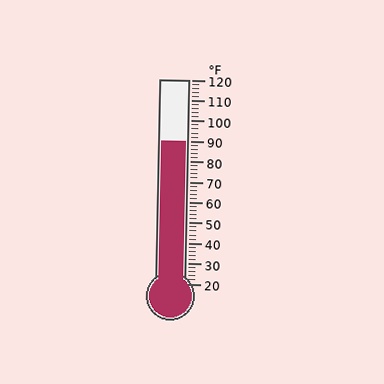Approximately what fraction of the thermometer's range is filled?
The thermometer is filled to approximately 70% of its range.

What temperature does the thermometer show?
The thermometer shows approximately 90°F.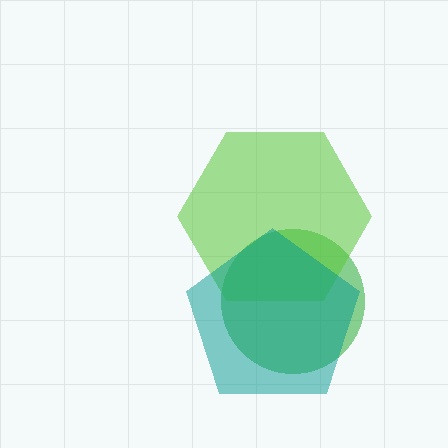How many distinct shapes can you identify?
There are 3 distinct shapes: a green circle, a lime hexagon, a teal pentagon.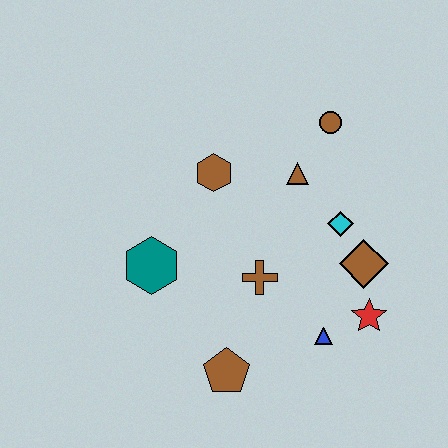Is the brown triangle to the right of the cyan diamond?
No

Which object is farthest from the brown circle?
The brown pentagon is farthest from the brown circle.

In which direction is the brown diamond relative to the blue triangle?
The brown diamond is above the blue triangle.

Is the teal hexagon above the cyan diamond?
No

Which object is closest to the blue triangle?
The red star is closest to the blue triangle.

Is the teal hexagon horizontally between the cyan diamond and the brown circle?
No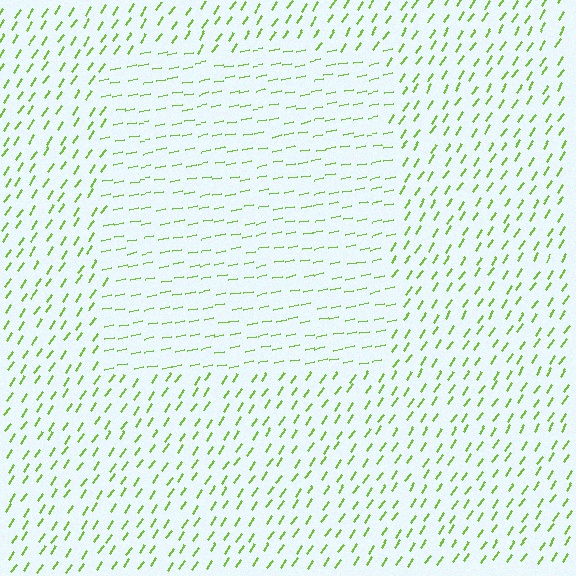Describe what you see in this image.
The image is filled with small lime line segments. A rectangle region in the image has lines oriented differently from the surrounding lines, creating a visible texture boundary.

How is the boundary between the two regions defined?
The boundary is defined purely by a change in line orientation (approximately 45 degrees difference). All lines are the same color and thickness.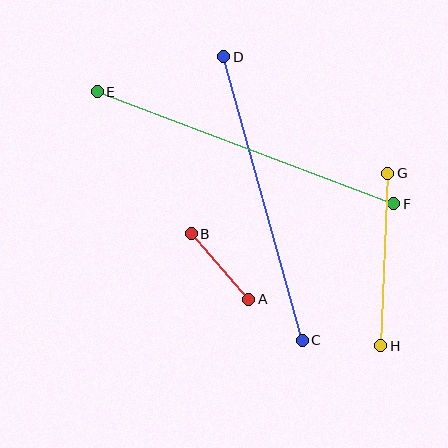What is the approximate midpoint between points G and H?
The midpoint is at approximately (384, 260) pixels.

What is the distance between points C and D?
The distance is approximately 294 pixels.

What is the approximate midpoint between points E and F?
The midpoint is at approximately (245, 148) pixels.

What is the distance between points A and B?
The distance is approximately 87 pixels.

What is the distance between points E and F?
The distance is approximately 317 pixels.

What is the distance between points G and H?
The distance is approximately 172 pixels.